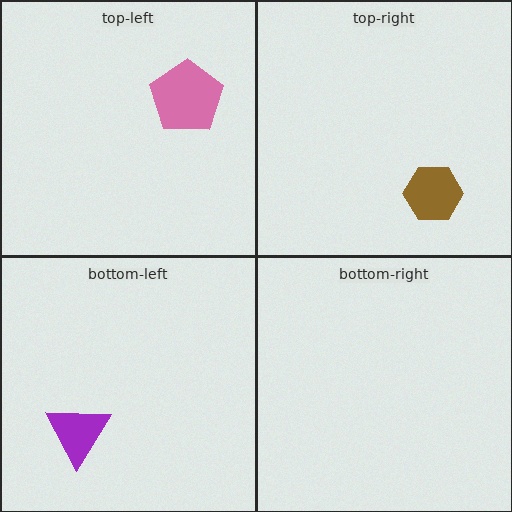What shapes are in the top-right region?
The brown hexagon.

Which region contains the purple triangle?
The bottom-left region.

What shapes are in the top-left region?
The pink pentagon.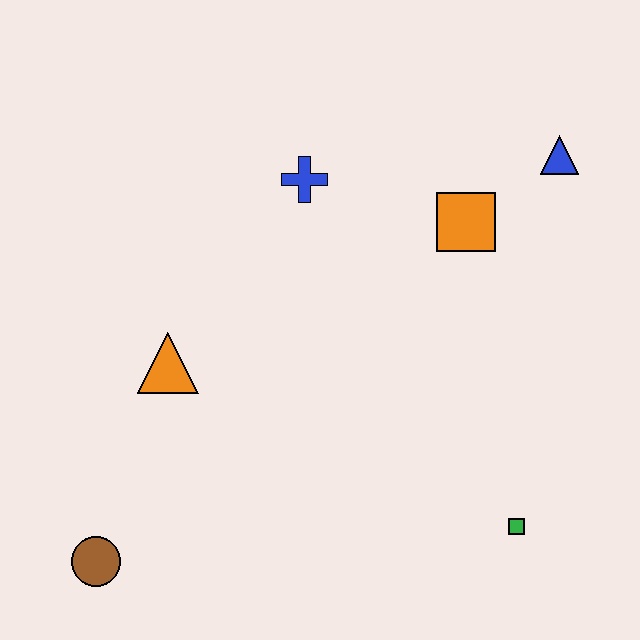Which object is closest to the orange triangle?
The brown circle is closest to the orange triangle.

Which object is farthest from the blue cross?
The brown circle is farthest from the blue cross.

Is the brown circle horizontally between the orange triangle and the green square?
No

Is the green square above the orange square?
No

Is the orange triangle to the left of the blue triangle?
Yes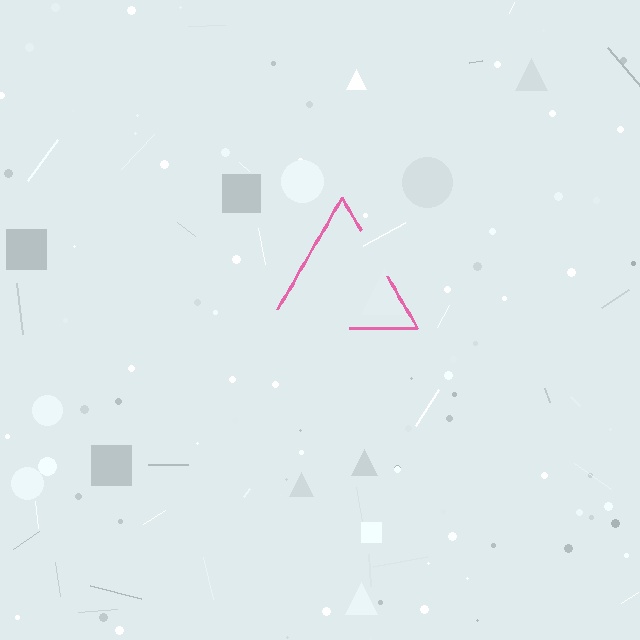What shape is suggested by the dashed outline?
The dashed outline suggests a triangle.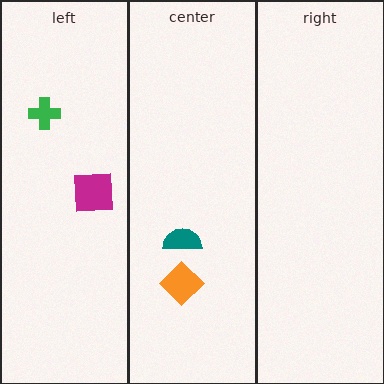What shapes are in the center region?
The orange diamond, the teal semicircle.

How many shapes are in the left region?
2.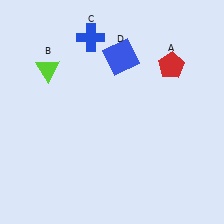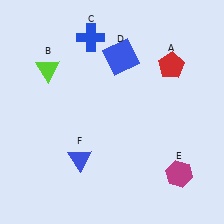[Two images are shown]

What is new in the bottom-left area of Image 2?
A blue triangle (F) was added in the bottom-left area of Image 2.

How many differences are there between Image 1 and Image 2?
There are 2 differences between the two images.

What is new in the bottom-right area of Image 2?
A magenta hexagon (E) was added in the bottom-right area of Image 2.